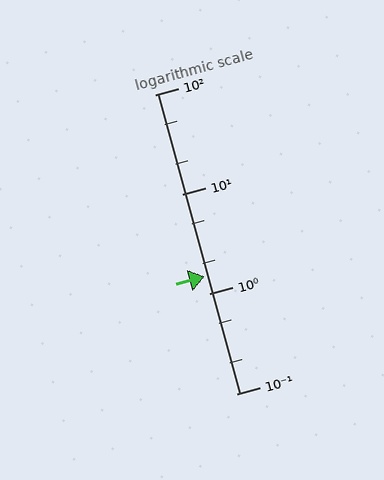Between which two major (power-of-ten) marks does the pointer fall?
The pointer is between 1 and 10.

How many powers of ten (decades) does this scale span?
The scale spans 3 decades, from 0.1 to 100.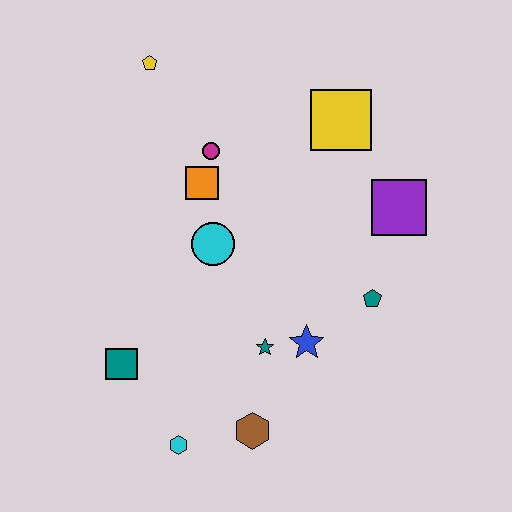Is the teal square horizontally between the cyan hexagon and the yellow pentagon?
No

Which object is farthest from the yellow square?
The cyan hexagon is farthest from the yellow square.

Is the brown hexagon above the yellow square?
No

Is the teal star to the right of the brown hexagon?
Yes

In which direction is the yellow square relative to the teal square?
The yellow square is above the teal square.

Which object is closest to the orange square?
The magenta circle is closest to the orange square.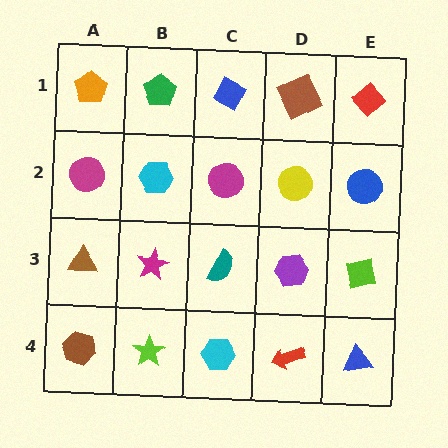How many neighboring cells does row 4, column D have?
3.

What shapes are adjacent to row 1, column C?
A magenta circle (row 2, column C), a green pentagon (row 1, column B), a brown square (row 1, column D).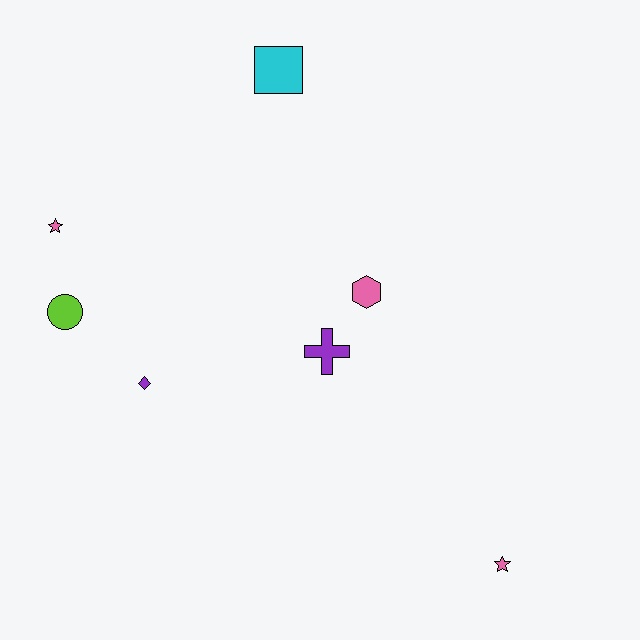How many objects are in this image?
There are 7 objects.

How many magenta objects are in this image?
There are no magenta objects.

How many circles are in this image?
There is 1 circle.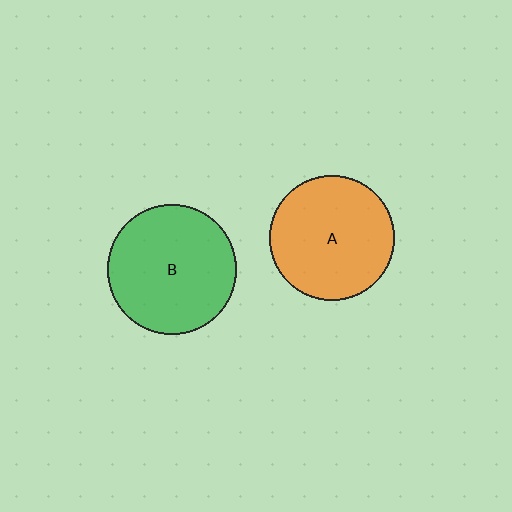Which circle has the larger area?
Circle B (green).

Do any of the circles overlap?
No, none of the circles overlap.